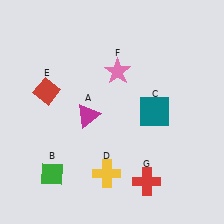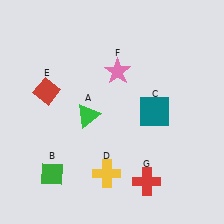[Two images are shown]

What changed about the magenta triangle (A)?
In Image 1, A is magenta. In Image 2, it changed to green.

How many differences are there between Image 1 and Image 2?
There is 1 difference between the two images.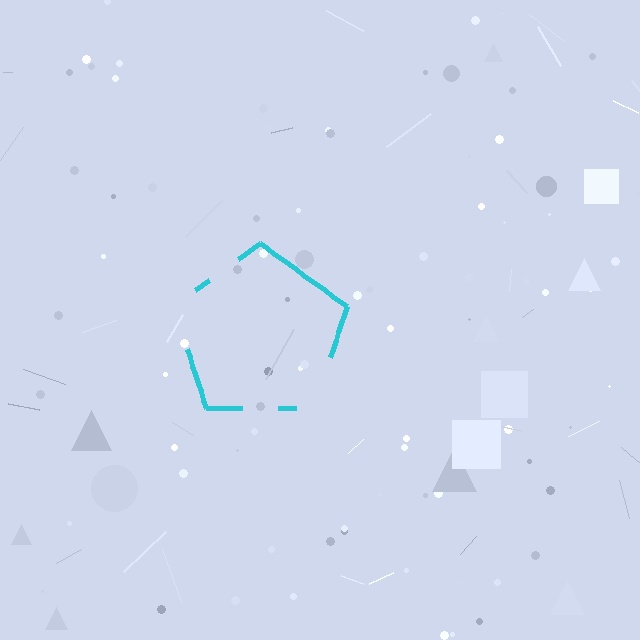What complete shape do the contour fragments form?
The contour fragments form a pentagon.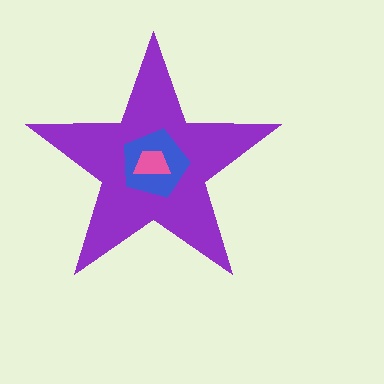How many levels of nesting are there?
3.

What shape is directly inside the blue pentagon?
The pink trapezoid.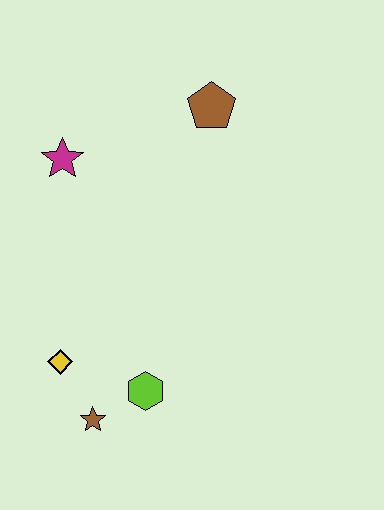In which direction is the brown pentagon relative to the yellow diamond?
The brown pentagon is above the yellow diamond.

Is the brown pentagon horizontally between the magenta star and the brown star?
No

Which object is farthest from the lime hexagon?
The brown pentagon is farthest from the lime hexagon.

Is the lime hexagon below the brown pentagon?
Yes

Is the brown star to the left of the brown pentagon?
Yes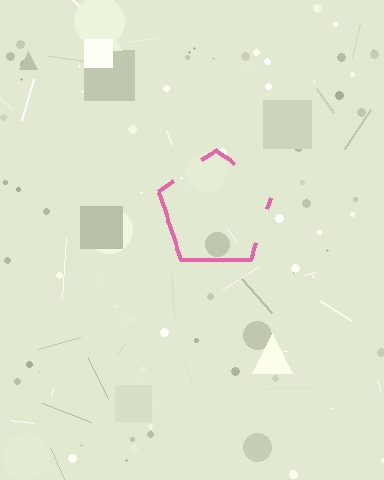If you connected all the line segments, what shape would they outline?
They would outline a pentagon.